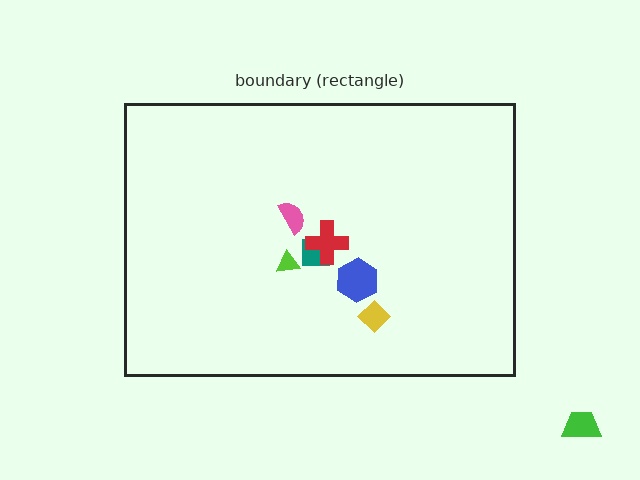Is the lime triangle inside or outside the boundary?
Inside.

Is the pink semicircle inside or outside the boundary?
Inside.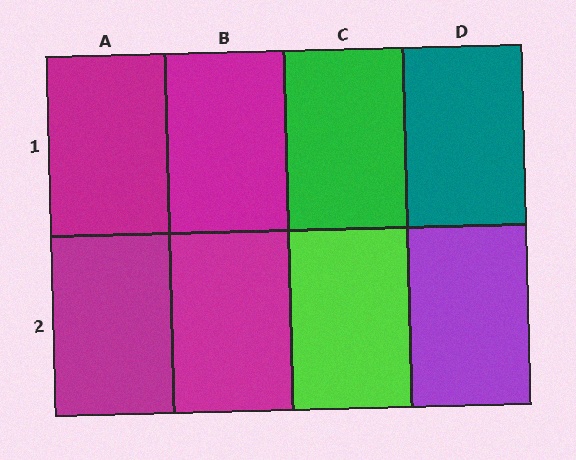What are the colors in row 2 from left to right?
Magenta, magenta, lime, purple.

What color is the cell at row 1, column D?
Teal.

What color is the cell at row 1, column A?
Magenta.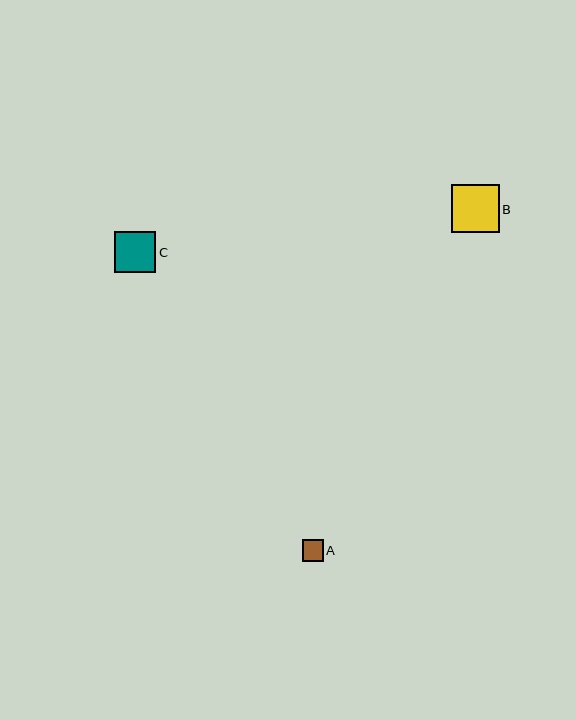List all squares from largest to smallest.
From largest to smallest: B, C, A.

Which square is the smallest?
Square A is the smallest with a size of approximately 21 pixels.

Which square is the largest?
Square B is the largest with a size of approximately 48 pixels.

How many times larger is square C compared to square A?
Square C is approximately 1.9 times the size of square A.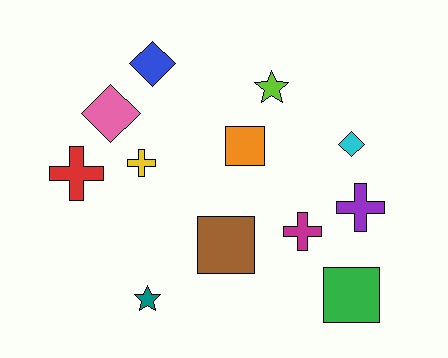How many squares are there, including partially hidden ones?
There are 3 squares.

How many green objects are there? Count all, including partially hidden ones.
There is 1 green object.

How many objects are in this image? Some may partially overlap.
There are 12 objects.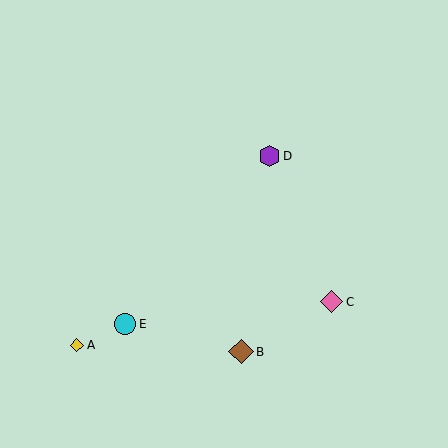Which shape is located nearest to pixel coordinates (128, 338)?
The cyan circle (labeled E) at (125, 324) is nearest to that location.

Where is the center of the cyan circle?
The center of the cyan circle is at (125, 324).